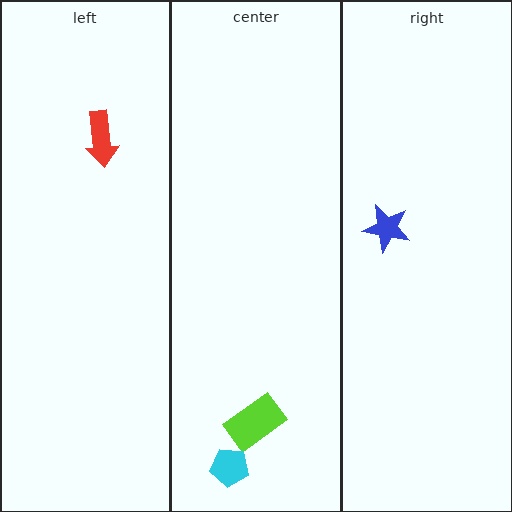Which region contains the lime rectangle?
The center region.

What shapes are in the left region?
The red arrow.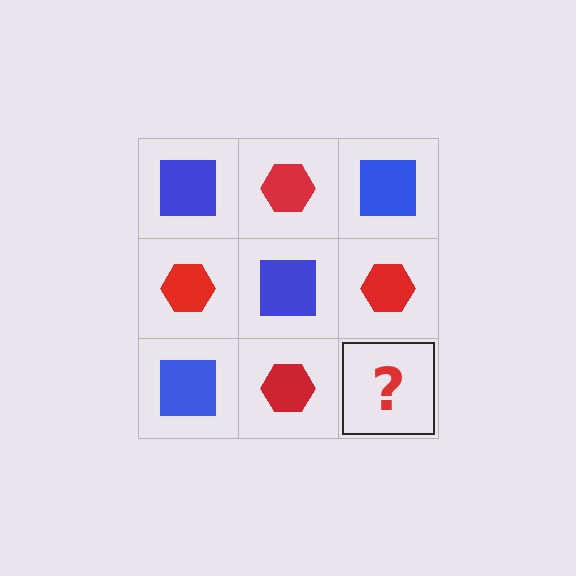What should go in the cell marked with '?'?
The missing cell should contain a blue square.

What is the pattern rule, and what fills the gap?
The rule is that it alternates blue square and red hexagon in a checkerboard pattern. The gap should be filled with a blue square.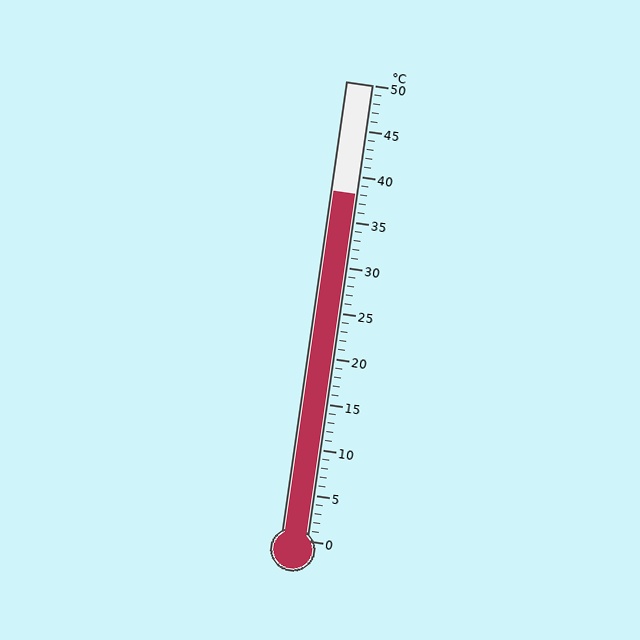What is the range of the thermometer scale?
The thermometer scale ranges from 0°C to 50°C.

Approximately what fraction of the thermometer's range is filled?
The thermometer is filled to approximately 75% of its range.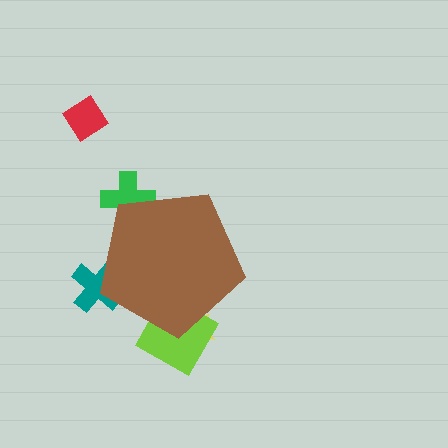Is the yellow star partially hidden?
Yes, the yellow star is partially hidden behind the brown pentagon.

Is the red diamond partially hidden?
No, the red diamond is fully visible.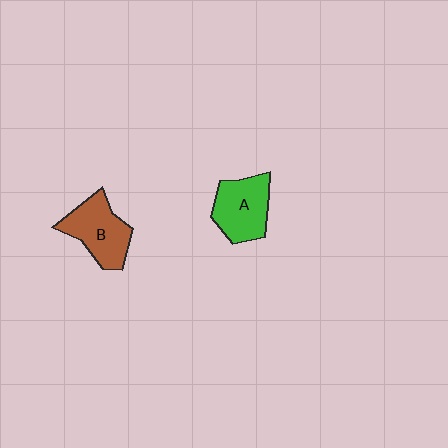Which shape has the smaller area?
Shape A (green).